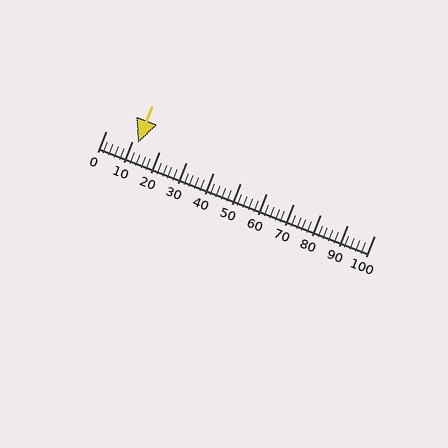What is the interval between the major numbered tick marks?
The major tick marks are spaced 10 units apart.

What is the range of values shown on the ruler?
The ruler shows values from 0 to 100.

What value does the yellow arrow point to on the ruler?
The yellow arrow points to approximately 12.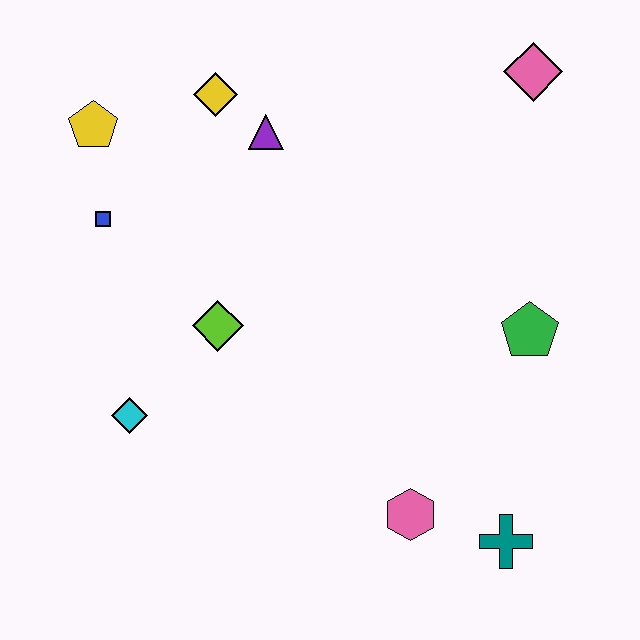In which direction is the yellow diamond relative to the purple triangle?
The yellow diamond is to the left of the purple triangle.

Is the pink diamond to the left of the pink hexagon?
No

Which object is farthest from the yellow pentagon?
The teal cross is farthest from the yellow pentagon.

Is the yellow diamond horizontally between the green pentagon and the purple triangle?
No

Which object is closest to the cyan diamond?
The lime diamond is closest to the cyan diamond.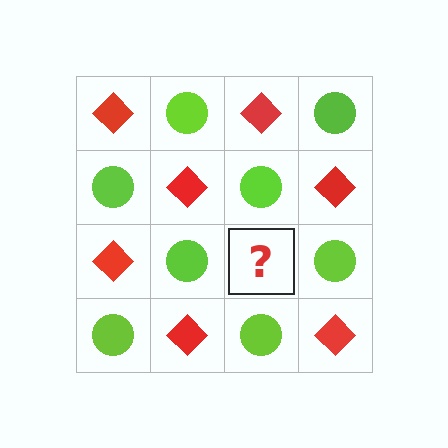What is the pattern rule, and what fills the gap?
The rule is that it alternates red diamond and lime circle in a checkerboard pattern. The gap should be filled with a red diamond.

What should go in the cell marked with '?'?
The missing cell should contain a red diamond.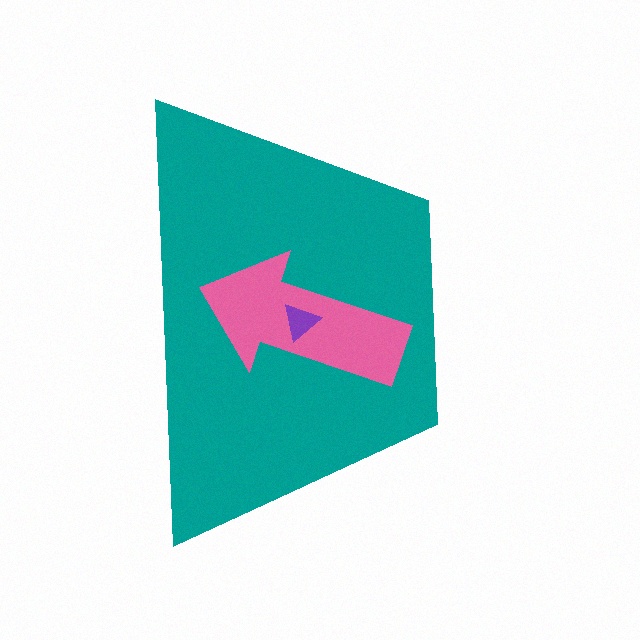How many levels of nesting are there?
3.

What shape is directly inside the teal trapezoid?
The pink arrow.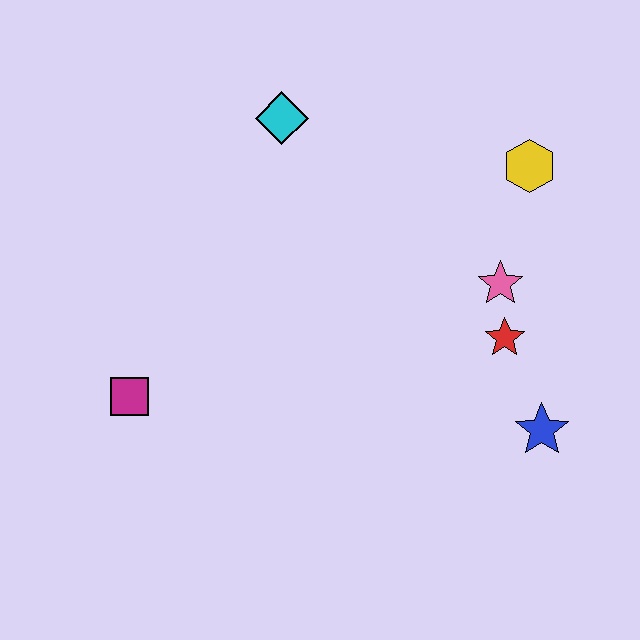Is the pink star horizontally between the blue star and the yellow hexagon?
No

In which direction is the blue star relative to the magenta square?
The blue star is to the right of the magenta square.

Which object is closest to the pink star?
The red star is closest to the pink star.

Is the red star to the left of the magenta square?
No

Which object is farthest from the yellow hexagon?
The magenta square is farthest from the yellow hexagon.